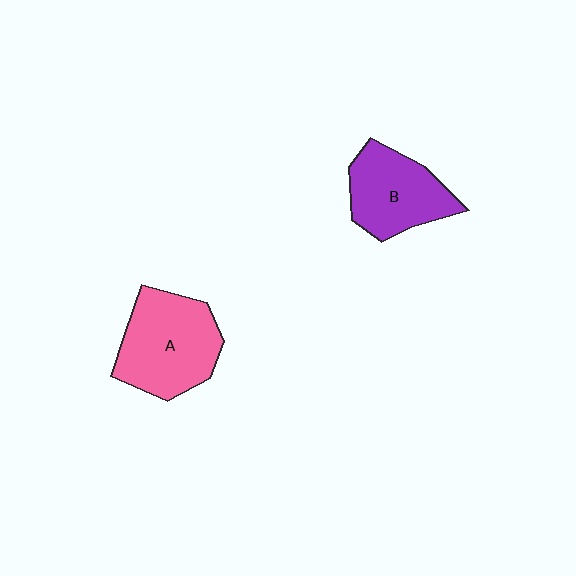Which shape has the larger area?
Shape A (pink).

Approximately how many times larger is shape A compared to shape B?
Approximately 1.2 times.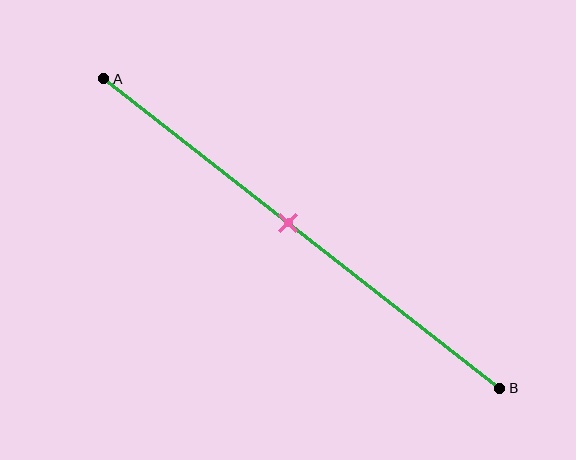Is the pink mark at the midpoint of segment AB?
No, the mark is at about 45% from A, not at the 50% midpoint.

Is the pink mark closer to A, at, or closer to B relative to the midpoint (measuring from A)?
The pink mark is closer to point A than the midpoint of segment AB.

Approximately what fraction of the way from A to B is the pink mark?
The pink mark is approximately 45% of the way from A to B.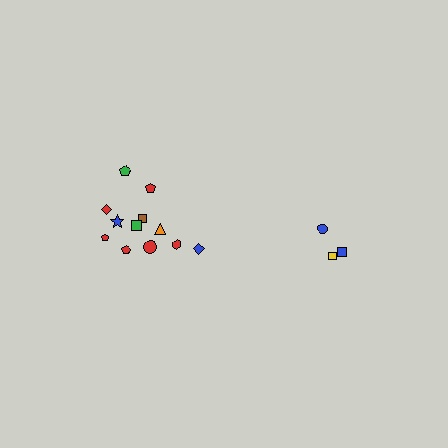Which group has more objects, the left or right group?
The left group.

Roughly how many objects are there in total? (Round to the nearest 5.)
Roughly 15 objects in total.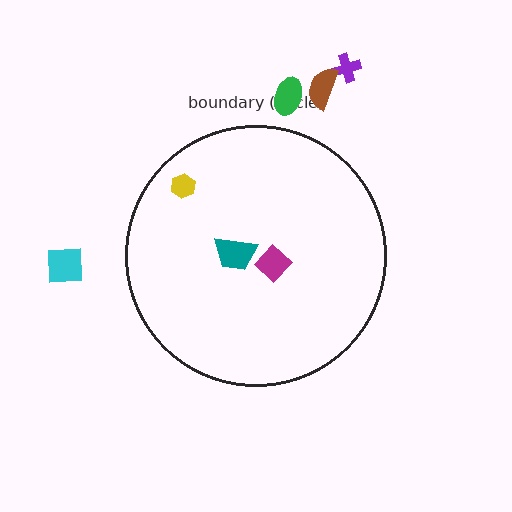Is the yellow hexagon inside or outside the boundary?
Inside.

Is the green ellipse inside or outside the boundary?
Outside.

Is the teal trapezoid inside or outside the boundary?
Inside.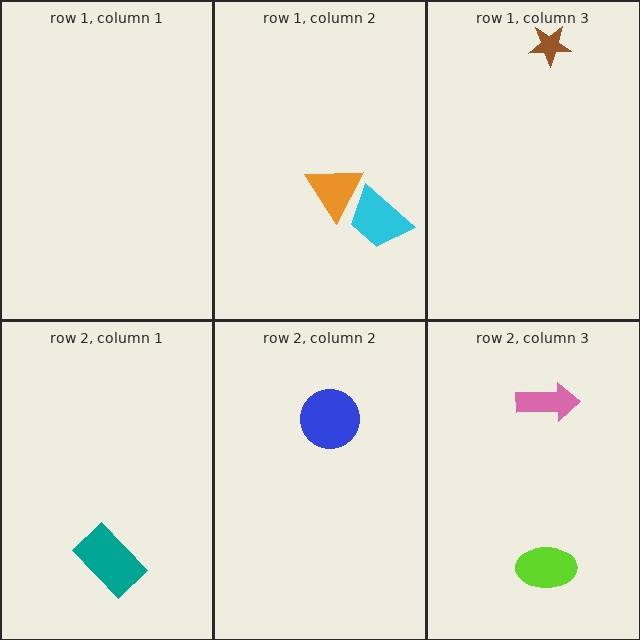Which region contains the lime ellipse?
The row 2, column 3 region.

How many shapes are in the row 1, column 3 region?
1.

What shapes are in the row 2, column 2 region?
The blue circle.